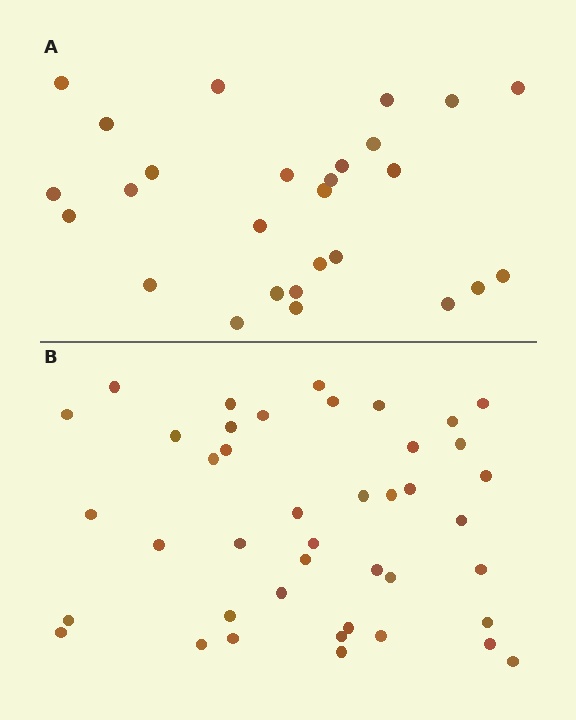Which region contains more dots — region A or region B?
Region B (the bottom region) has more dots.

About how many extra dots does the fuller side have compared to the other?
Region B has approximately 15 more dots than region A.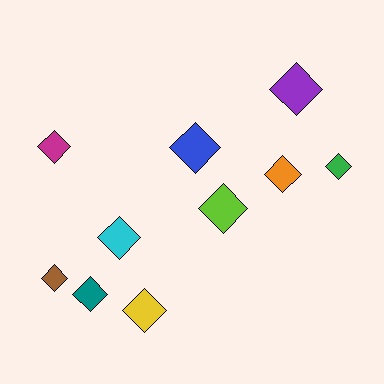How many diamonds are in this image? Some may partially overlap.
There are 10 diamonds.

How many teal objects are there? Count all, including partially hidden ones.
There is 1 teal object.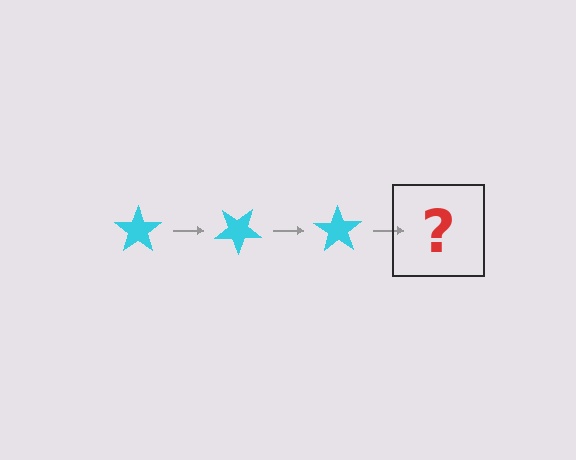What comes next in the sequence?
The next element should be a cyan star rotated 105 degrees.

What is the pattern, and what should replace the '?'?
The pattern is that the star rotates 35 degrees each step. The '?' should be a cyan star rotated 105 degrees.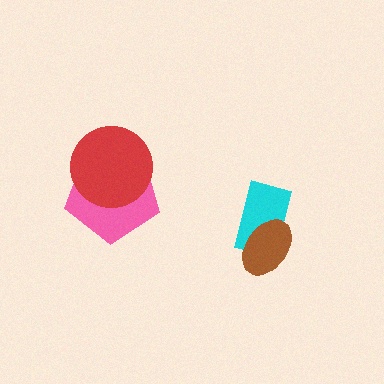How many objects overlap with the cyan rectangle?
1 object overlaps with the cyan rectangle.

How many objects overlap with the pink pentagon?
1 object overlaps with the pink pentagon.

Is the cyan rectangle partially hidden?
Yes, it is partially covered by another shape.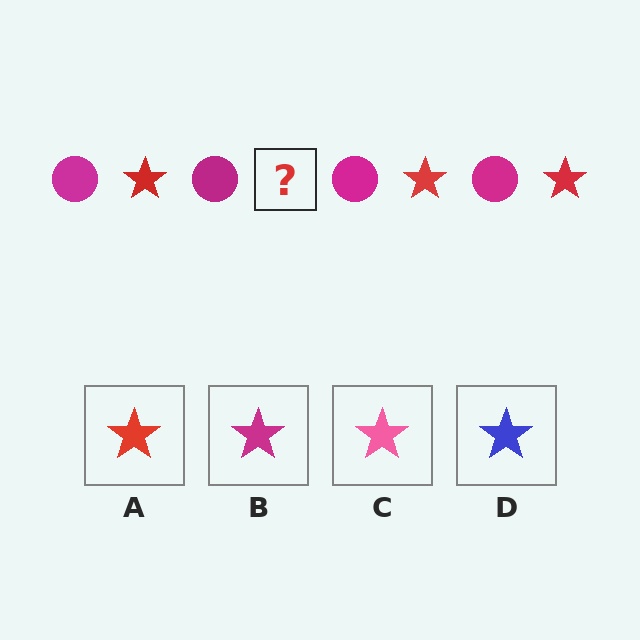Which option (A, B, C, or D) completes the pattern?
A.